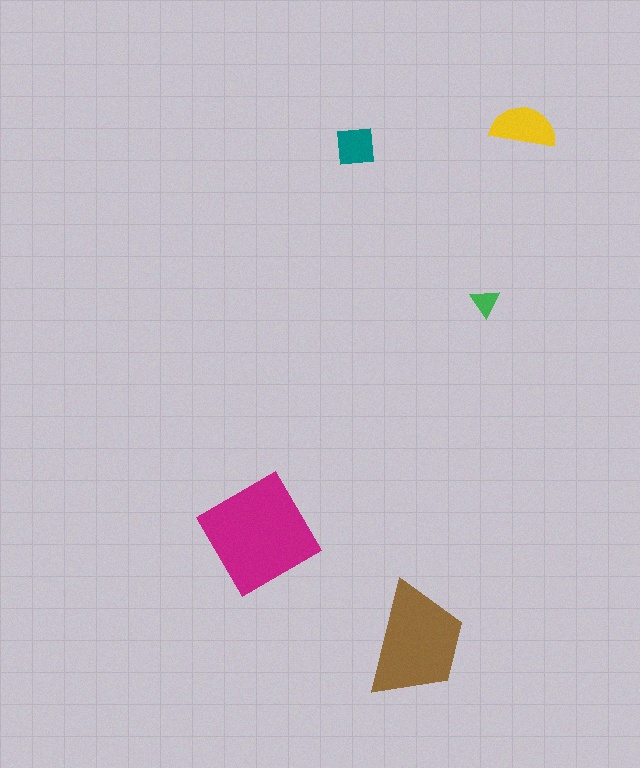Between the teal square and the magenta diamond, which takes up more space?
The magenta diamond.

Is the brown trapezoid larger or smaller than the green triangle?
Larger.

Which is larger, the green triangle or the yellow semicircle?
The yellow semicircle.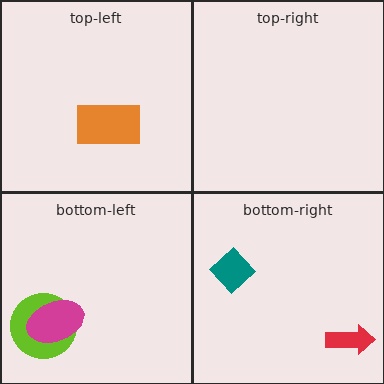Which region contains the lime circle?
The bottom-left region.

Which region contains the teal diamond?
The bottom-right region.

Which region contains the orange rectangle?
The top-left region.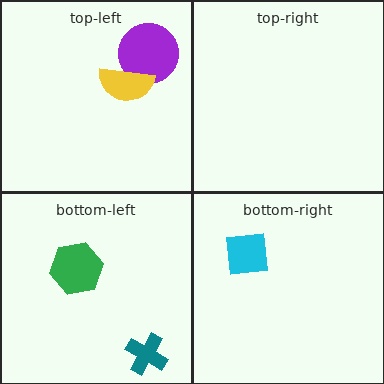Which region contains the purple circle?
The top-left region.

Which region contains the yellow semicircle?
The top-left region.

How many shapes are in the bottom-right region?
1.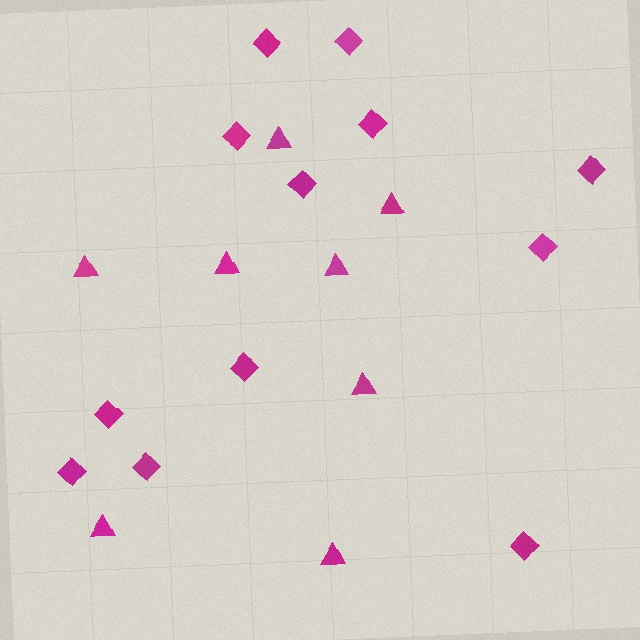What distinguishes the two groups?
There are 2 groups: one group of diamonds (12) and one group of triangles (8).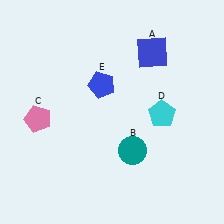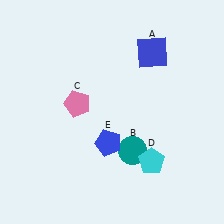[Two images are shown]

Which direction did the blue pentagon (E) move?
The blue pentagon (E) moved down.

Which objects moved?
The objects that moved are: the pink pentagon (C), the cyan pentagon (D), the blue pentagon (E).